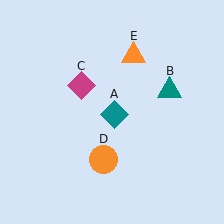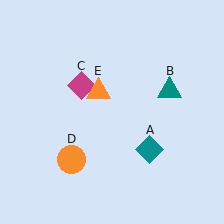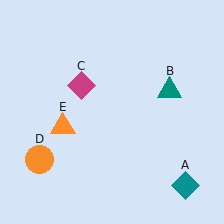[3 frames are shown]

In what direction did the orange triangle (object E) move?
The orange triangle (object E) moved down and to the left.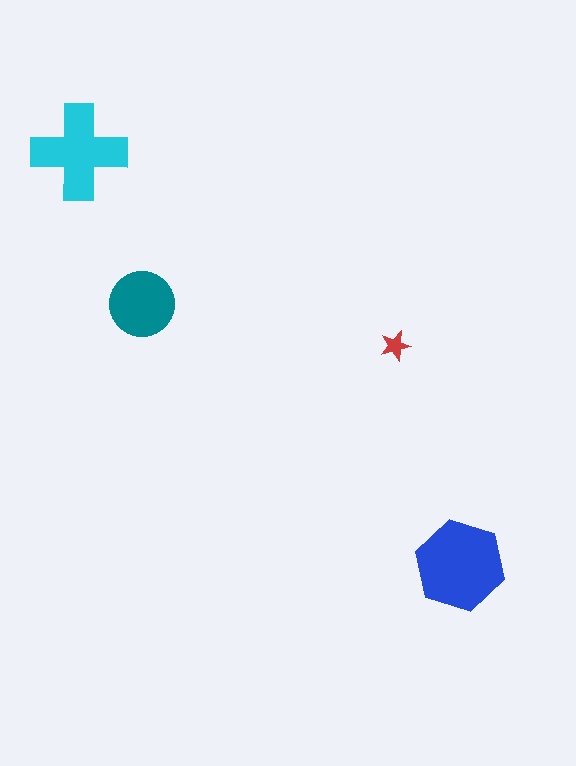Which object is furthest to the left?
The cyan cross is leftmost.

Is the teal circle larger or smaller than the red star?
Larger.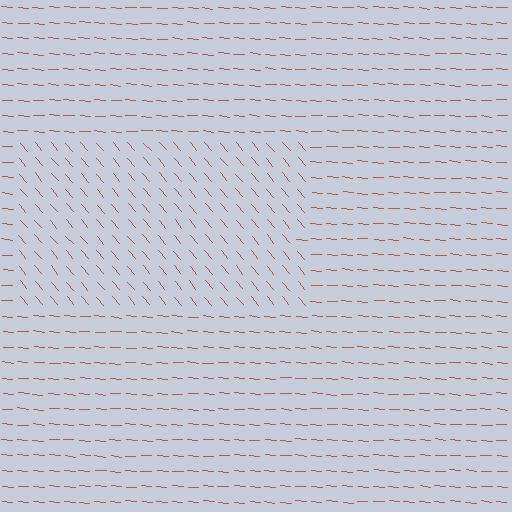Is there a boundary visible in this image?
Yes, there is a texture boundary formed by a change in line orientation.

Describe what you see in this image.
The image is filled with small brown line segments. A rectangle region in the image has lines oriented differently from the surrounding lines, creating a visible texture boundary.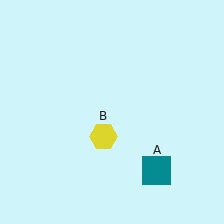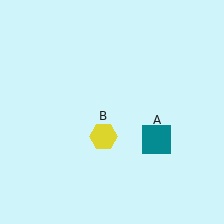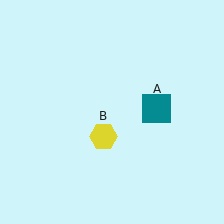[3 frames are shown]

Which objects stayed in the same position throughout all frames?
Yellow hexagon (object B) remained stationary.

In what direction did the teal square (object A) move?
The teal square (object A) moved up.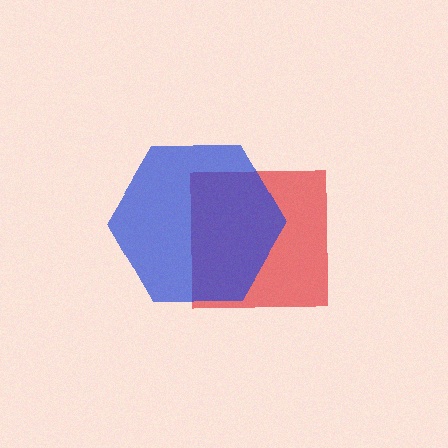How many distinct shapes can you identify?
There are 2 distinct shapes: a red square, a blue hexagon.